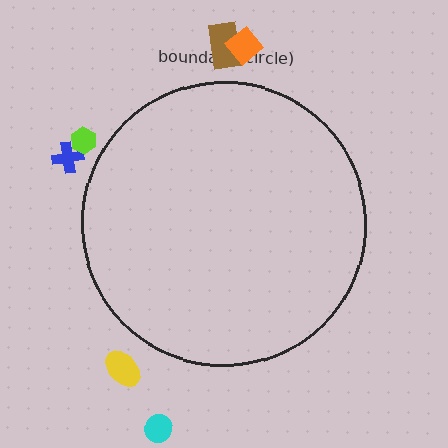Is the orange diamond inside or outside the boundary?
Outside.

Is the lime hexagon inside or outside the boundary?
Outside.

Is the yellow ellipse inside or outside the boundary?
Outside.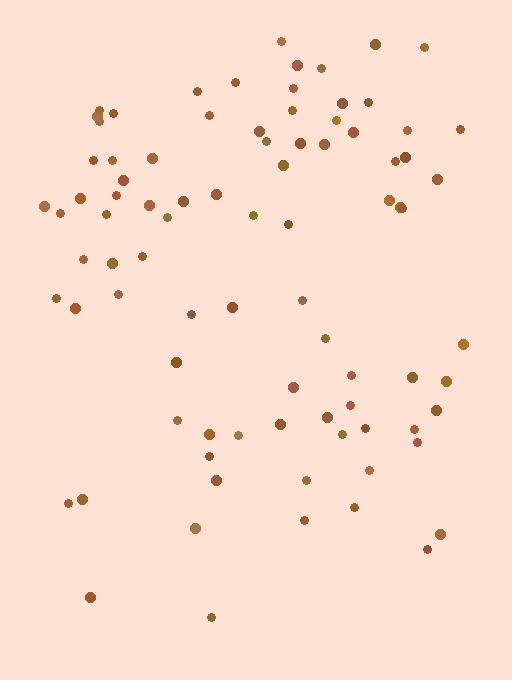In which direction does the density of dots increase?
From bottom to top, with the top side densest.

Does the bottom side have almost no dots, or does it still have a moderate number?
Still a moderate number, just noticeably fewer than the top.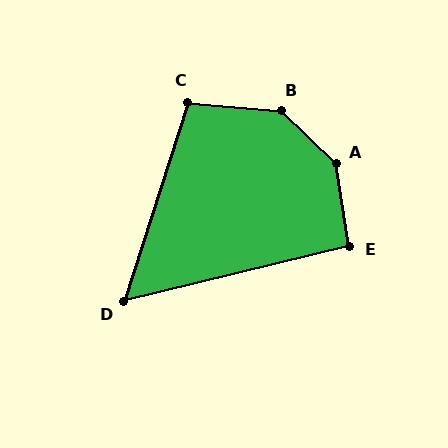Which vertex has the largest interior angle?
A, at approximately 143 degrees.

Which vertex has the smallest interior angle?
D, at approximately 58 degrees.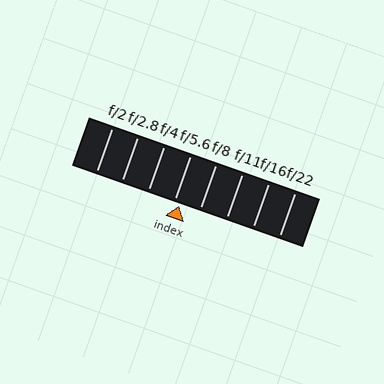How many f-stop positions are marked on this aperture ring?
There are 8 f-stop positions marked.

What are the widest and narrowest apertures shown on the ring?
The widest aperture shown is f/2 and the narrowest is f/22.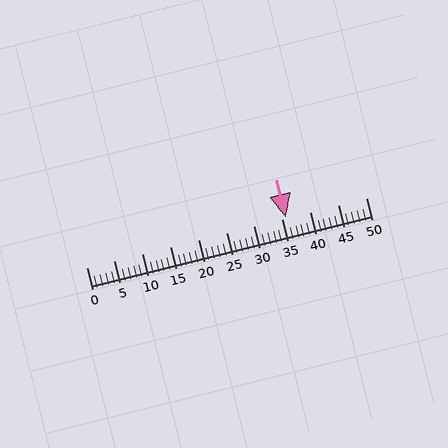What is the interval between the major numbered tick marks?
The major tick marks are spaced 5 units apart.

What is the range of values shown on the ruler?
The ruler shows values from 0 to 50.